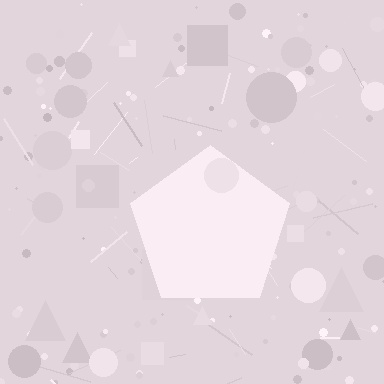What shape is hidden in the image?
A pentagon is hidden in the image.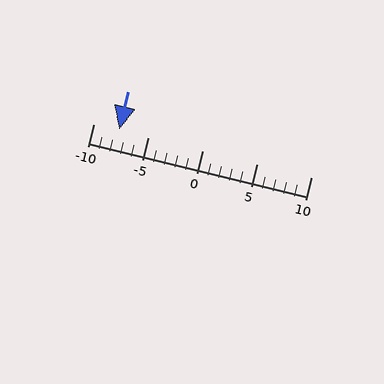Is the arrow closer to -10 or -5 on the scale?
The arrow is closer to -10.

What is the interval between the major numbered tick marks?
The major tick marks are spaced 5 units apart.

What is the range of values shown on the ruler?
The ruler shows values from -10 to 10.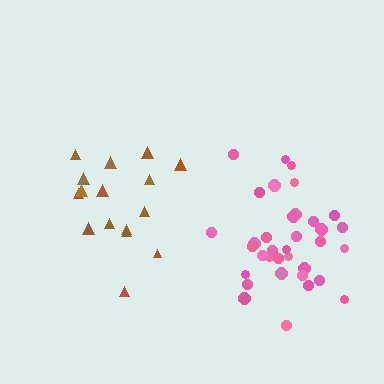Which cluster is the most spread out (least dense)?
Brown.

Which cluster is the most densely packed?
Pink.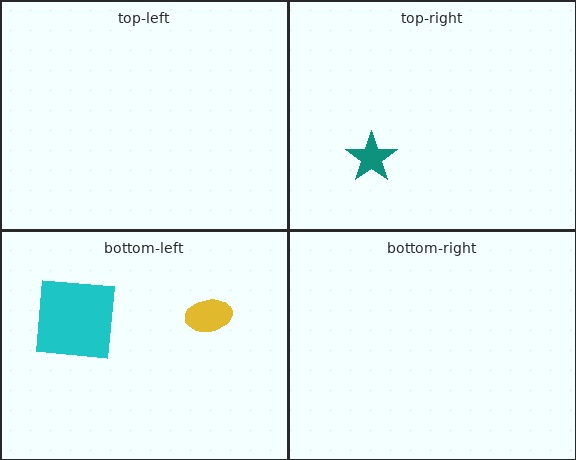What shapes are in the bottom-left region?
The cyan square, the yellow ellipse.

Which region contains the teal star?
The top-right region.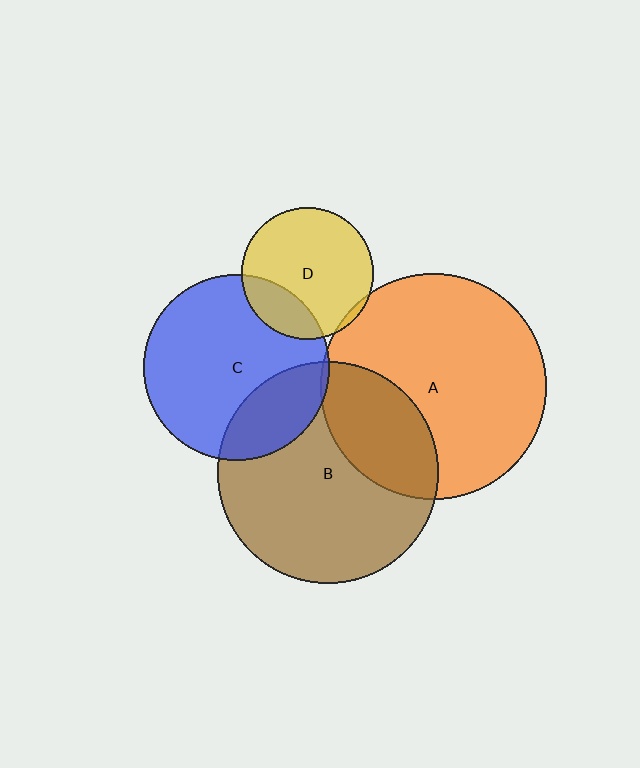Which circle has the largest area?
Circle A (orange).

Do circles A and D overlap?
Yes.